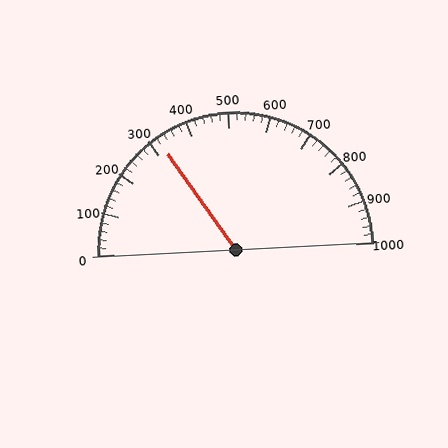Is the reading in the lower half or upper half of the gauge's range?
The reading is in the lower half of the range (0 to 1000).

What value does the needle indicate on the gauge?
The needle indicates approximately 320.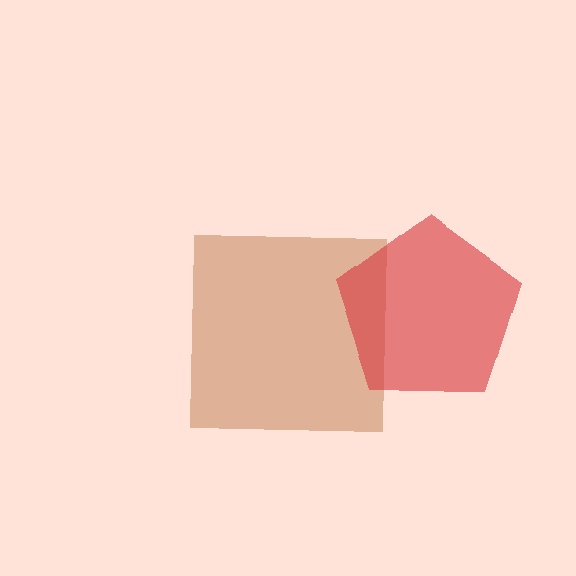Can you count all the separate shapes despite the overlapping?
Yes, there are 2 separate shapes.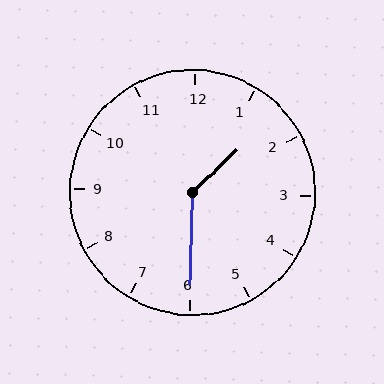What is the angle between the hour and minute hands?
Approximately 135 degrees.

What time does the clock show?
1:30.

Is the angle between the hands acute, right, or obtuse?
It is obtuse.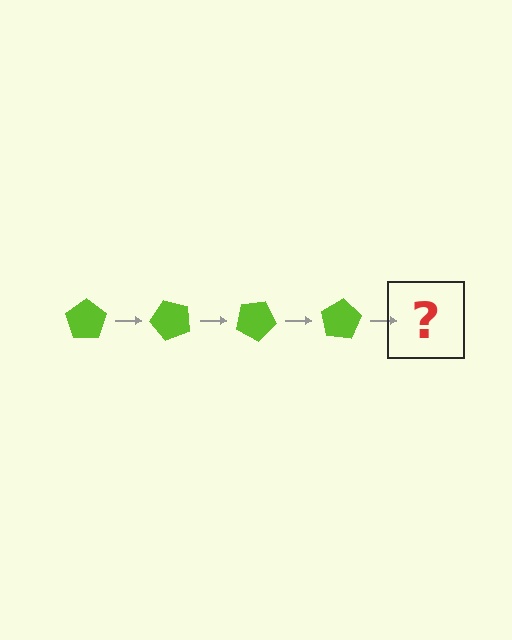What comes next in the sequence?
The next element should be a lime pentagon rotated 200 degrees.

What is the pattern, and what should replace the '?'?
The pattern is that the pentagon rotates 50 degrees each step. The '?' should be a lime pentagon rotated 200 degrees.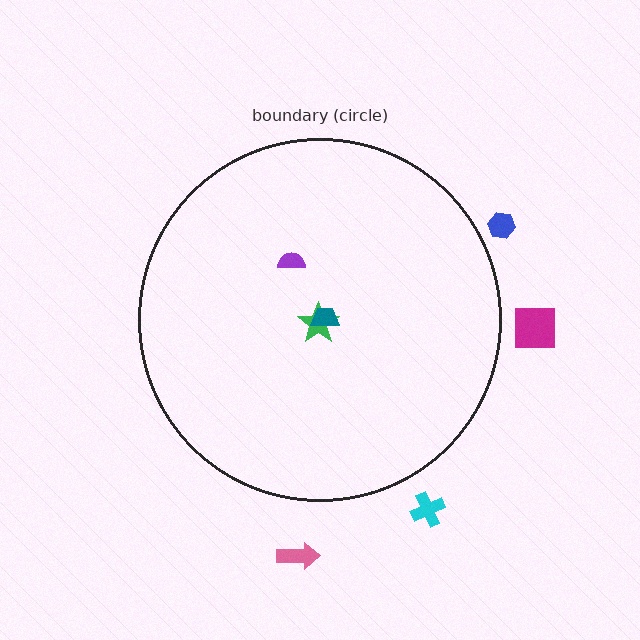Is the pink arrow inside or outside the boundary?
Outside.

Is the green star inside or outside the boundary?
Inside.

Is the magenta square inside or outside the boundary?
Outside.